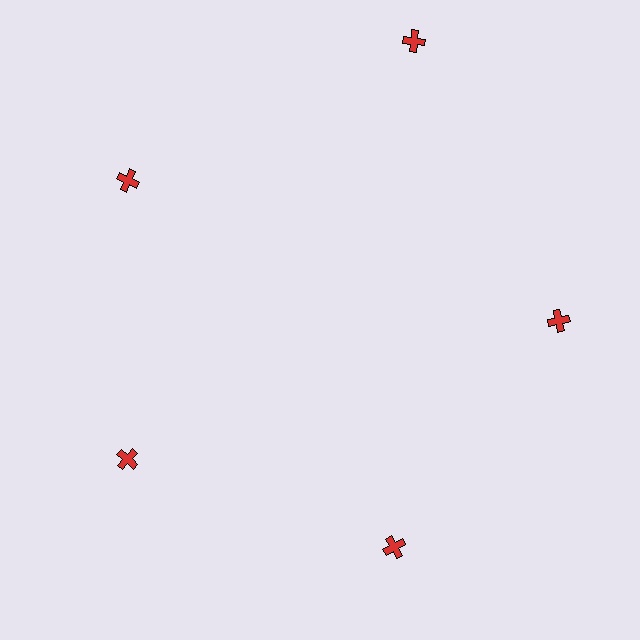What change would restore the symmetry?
The symmetry would be restored by moving it inward, back onto the ring so that all 5 crosses sit at equal angles and equal distance from the center.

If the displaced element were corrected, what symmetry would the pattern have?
It would have 5-fold rotational symmetry — the pattern would map onto itself every 72 degrees.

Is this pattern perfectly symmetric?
No. The 5 red crosses are arranged in a ring, but one element near the 1 o'clock position is pushed outward from the center, breaking the 5-fold rotational symmetry.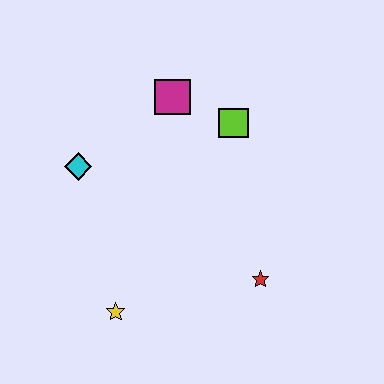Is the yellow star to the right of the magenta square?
No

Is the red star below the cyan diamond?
Yes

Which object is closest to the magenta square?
The lime square is closest to the magenta square.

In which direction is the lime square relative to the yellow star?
The lime square is above the yellow star.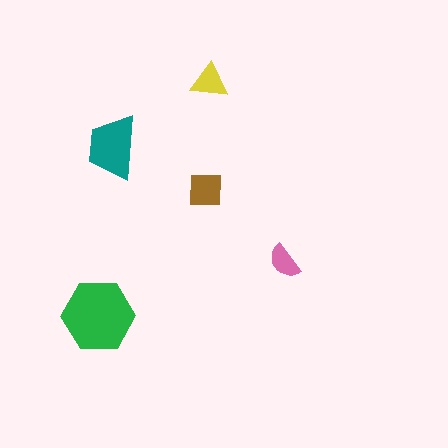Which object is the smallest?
The pink semicircle.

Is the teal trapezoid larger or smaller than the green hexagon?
Smaller.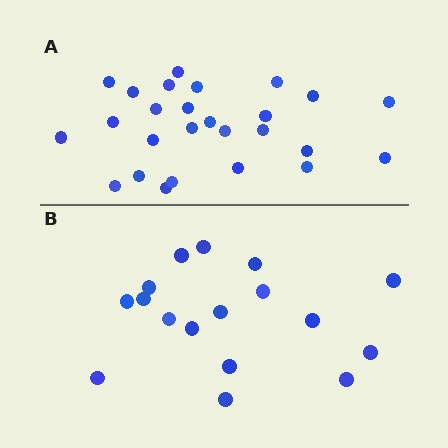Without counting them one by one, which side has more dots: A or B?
Region A (the top region) has more dots.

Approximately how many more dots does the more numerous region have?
Region A has roughly 8 or so more dots than region B.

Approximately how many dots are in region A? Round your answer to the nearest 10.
About 30 dots. (The exact count is 26, which rounds to 30.)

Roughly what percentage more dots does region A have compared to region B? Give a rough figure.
About 55% more.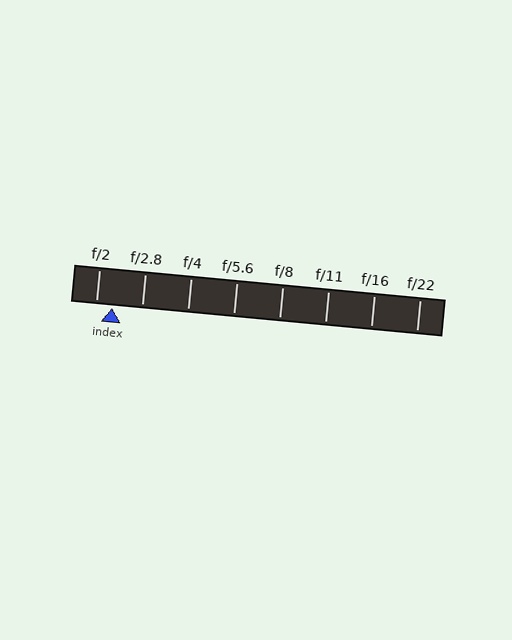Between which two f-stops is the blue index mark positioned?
The index mark is between f/2 and f/2.8.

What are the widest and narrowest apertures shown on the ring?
The widest aperture shown is f/2 and the narrowest is f/22.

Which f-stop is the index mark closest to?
The index mark is closest to f/2.